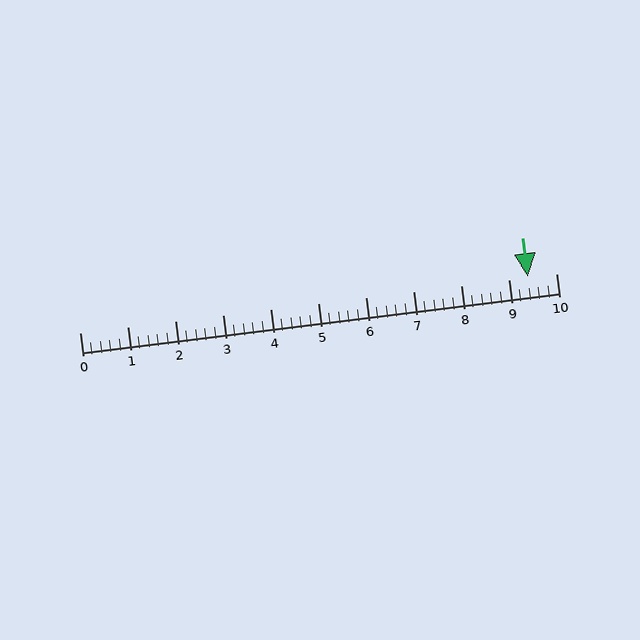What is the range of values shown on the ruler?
The ruler shows values from 0 to 10.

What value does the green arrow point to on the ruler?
The green arrow points to approximately 9.4.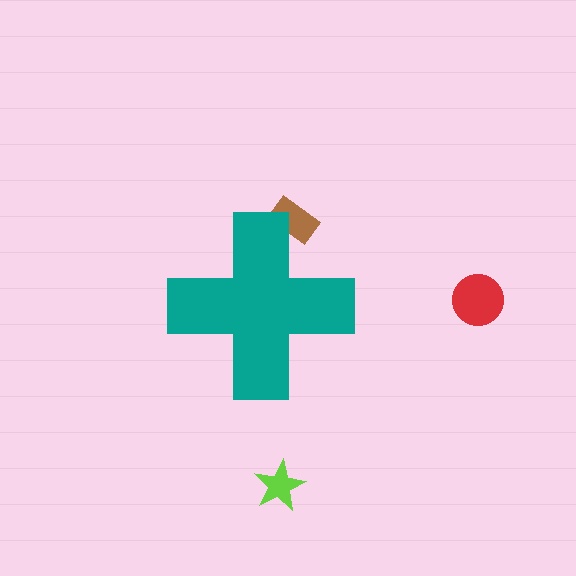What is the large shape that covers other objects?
A teal cross.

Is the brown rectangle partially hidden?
Yes, the brown rectangle is partially hidden behind the teal cross.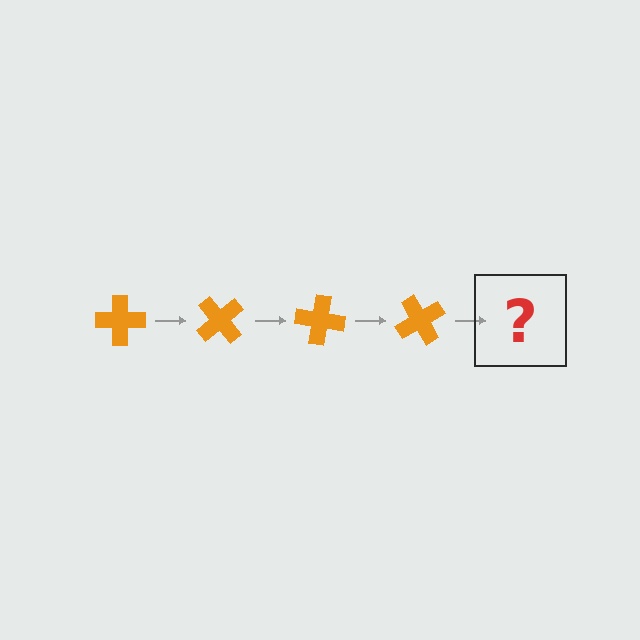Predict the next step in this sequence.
The next step is an orange cross rotated 200 degrees.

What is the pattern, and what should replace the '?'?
The pattern is that the cross rotates 50 degrees each step. The '?' should be an orange cross rotated 200 degrees.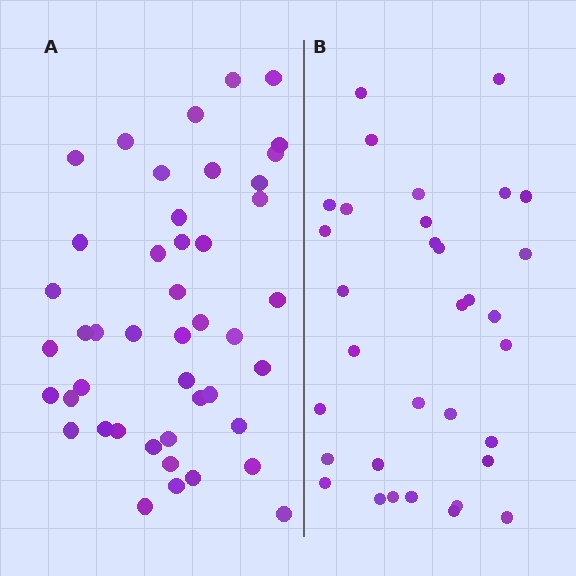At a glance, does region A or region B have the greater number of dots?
Region A (the left region) has more dots.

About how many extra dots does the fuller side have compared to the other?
Region A has roughly 12 or so more dots than region B.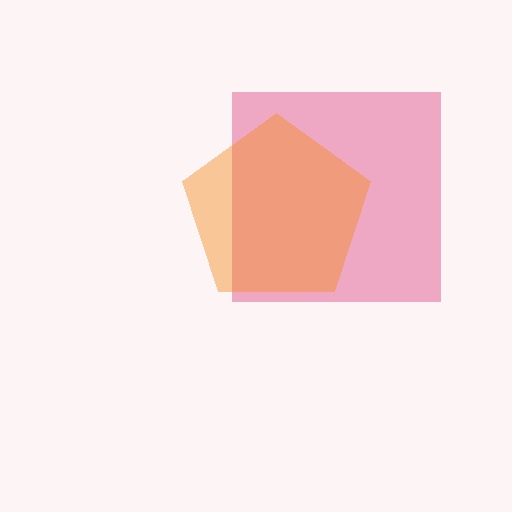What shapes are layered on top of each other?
The layered shapes are: a pink square, an orange pentagon.